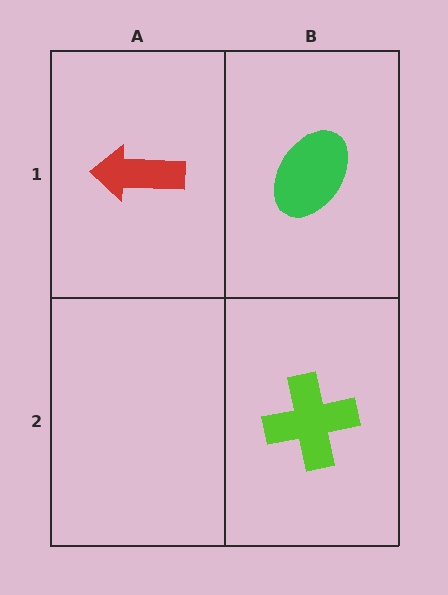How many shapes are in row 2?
1 shape.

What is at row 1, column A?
A red arrow.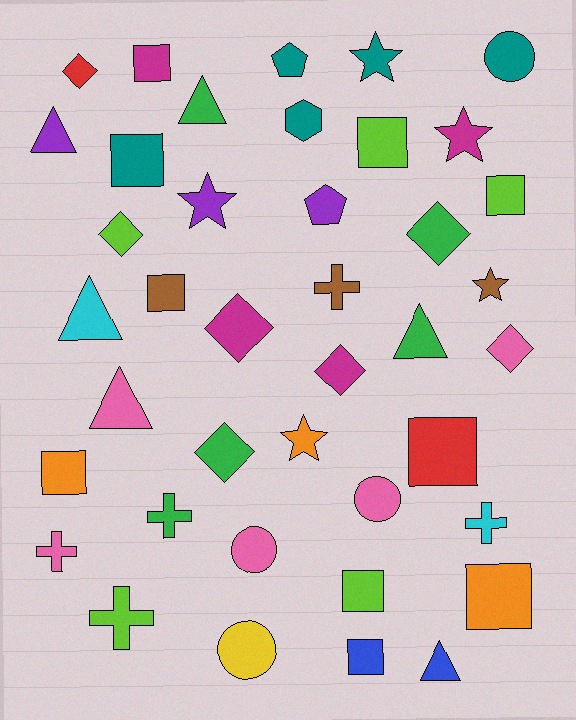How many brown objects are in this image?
There are 3 brown objects.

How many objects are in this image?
There are 40 objects.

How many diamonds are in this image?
There are 7 diamonds.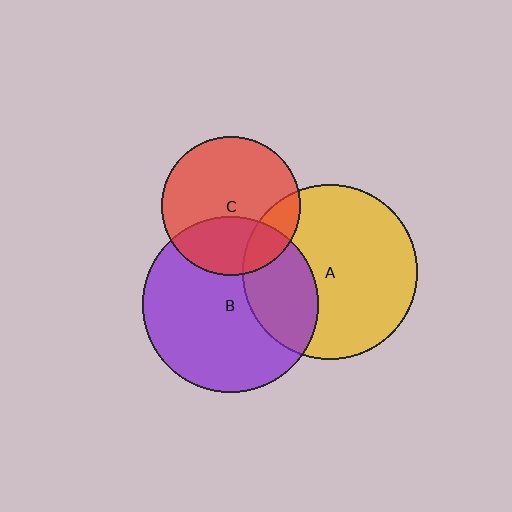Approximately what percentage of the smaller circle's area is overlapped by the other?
Approximately 30%.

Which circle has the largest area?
Circle B (purple).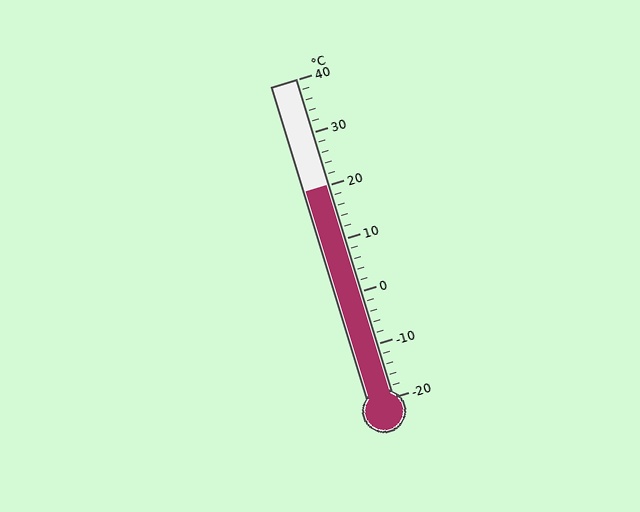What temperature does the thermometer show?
The thermometer shows approximately 20°C.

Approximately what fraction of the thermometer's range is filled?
The thermometer is filled to approximately 65% of its range.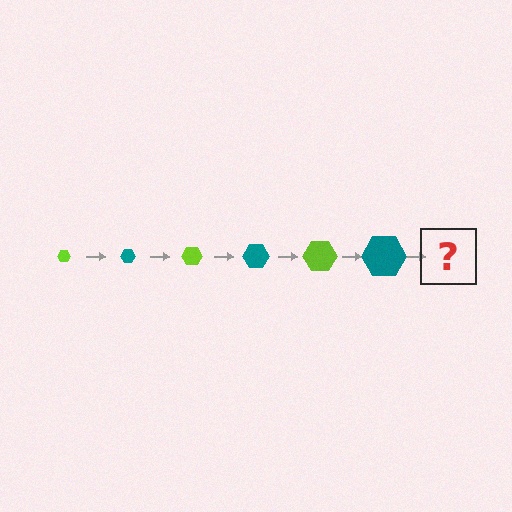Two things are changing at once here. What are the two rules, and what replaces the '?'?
The two rules are that the hexagon grows larger each step and the color cycles through lime and teal. The '?' should be a lime hexagon, larger than the previous one.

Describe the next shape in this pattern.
It should be a lime hexagon, larger than the previous one.